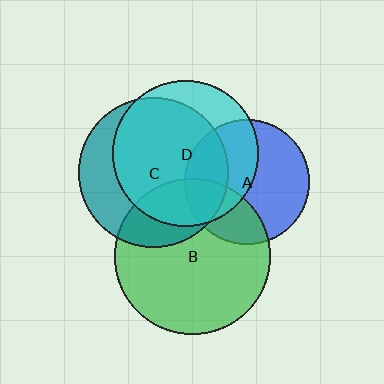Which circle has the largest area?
Circle B (green).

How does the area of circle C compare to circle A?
Approximately 1.4 times.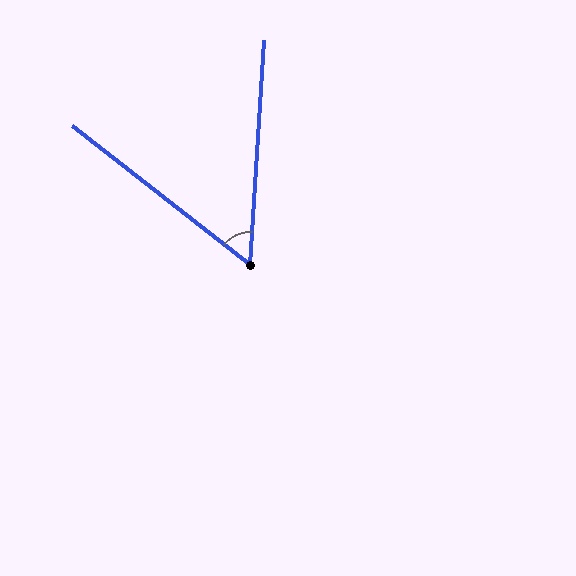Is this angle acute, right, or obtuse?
It is acute.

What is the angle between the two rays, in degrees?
Approximately 55 degrees.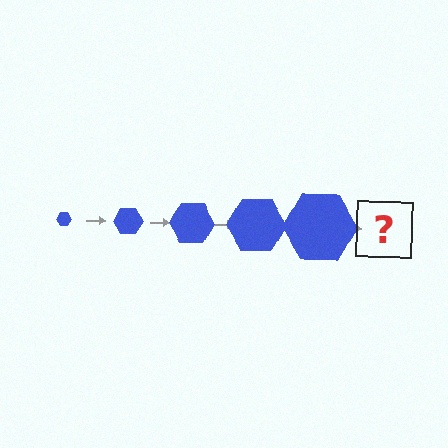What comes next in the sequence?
The next element should be a blue hexagon, larger than the previous one.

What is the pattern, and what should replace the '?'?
The pattern is that the hexagon gets progressively larger each step. The '?' should be a blue hexagon, larger than the previous one.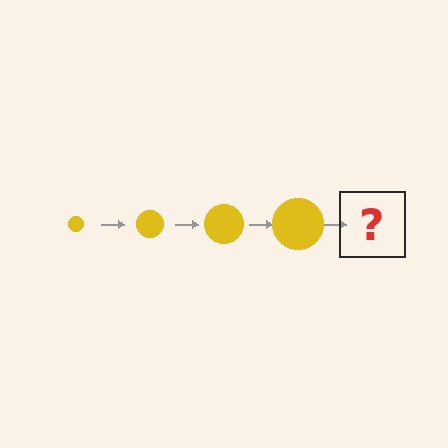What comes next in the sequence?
The next element should be a yellow circle, larger than the previous one.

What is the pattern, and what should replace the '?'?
The pattern is that the circle gets progressively larger each step. The '?' should be a yellow circle, larger than the previous one.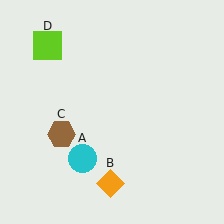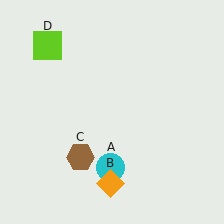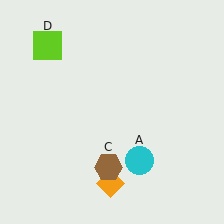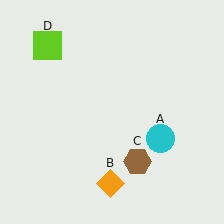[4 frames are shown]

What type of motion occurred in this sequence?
The cyan circle (object A), brown hexagon (object C) rotated counterclockwise around the center of the scene.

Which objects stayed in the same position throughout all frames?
Orange diamond (object B) and lime square (object D) remained stationary.